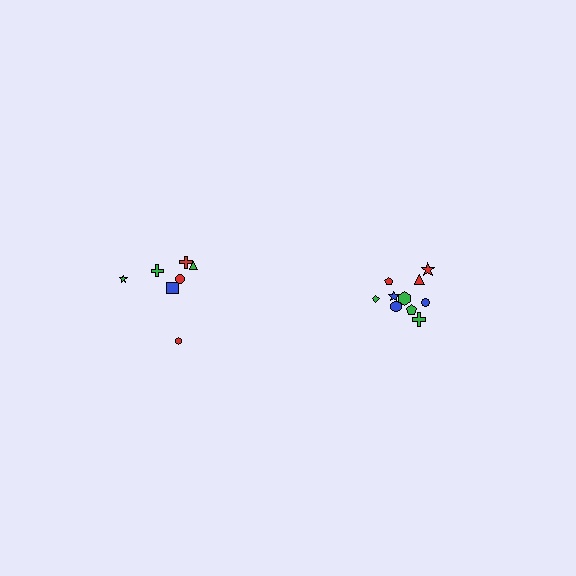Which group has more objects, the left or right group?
The right group.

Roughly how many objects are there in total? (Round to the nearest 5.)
Roughly 15 objects in total.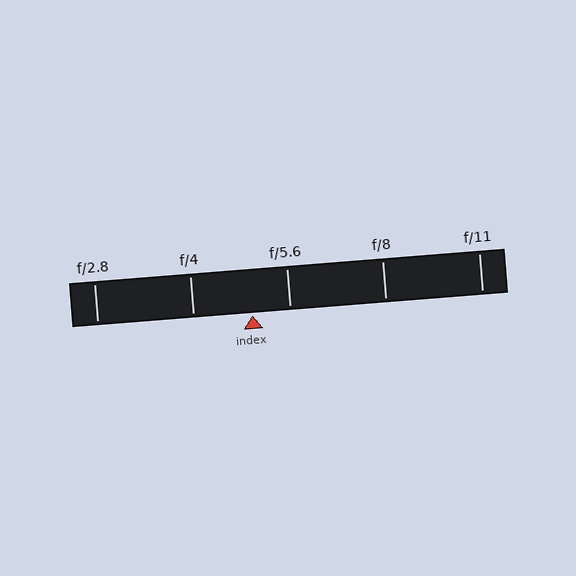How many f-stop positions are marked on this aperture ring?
There are 5 f-stop positions marked.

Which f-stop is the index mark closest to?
The index mark is closest to f/5.6.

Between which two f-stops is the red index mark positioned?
The index mark is between f/4 and f/5.6.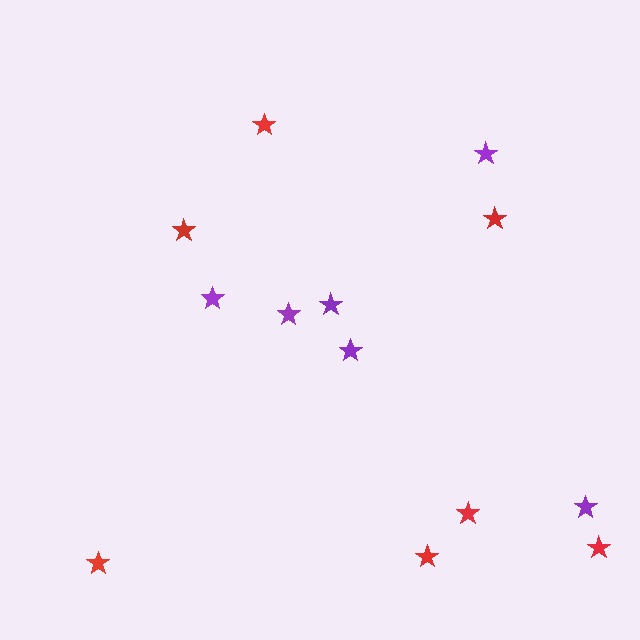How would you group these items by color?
There are 2 groups: one group of red stars (7) and one group of purple stars (6).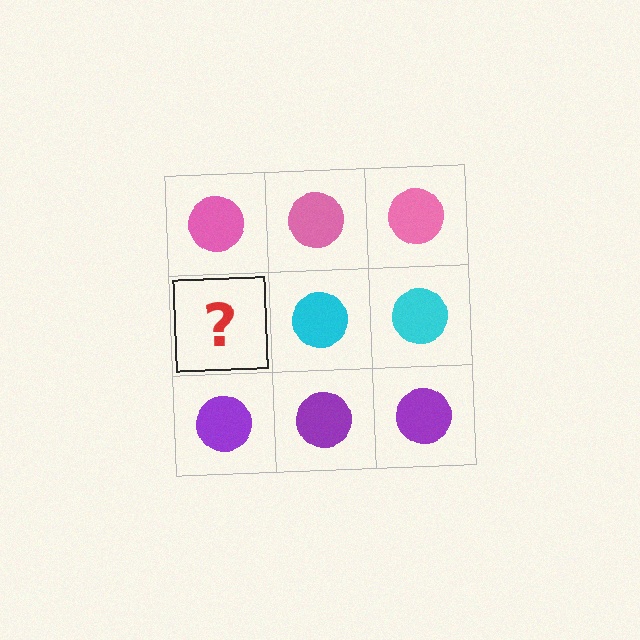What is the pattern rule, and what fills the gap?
The rule is that each row has a consistent color. The gap should be filled with a cyan circle.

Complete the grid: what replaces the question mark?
The question mark should be replaced with a cyan circle.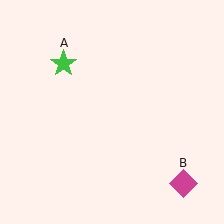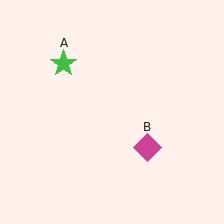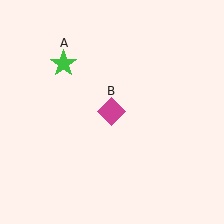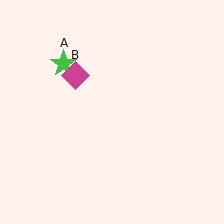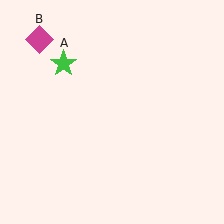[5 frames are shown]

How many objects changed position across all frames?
1 object changed position: magenta diamond (object B).